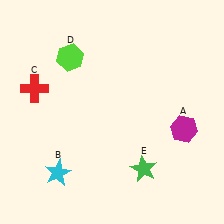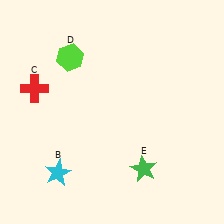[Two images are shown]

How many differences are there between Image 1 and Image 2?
There is 1 difference between the two images.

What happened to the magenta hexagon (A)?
The magenta hexagon (A) was removed in Image 2. It was in the bottom-right area of Image 1.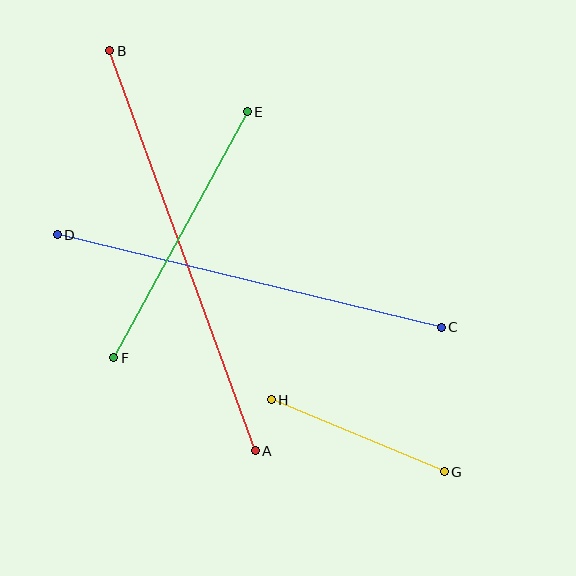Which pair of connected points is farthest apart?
Points A and B are farthest apart.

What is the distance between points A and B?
The distance is approximately 425 pixels.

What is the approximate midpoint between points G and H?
The midpoint is at approximately (358, 436) pixels.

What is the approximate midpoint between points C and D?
The midpoint is at approximately (249, 281) pixels.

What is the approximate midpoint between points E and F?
The midpoint is at approximately (180, 235) pixels.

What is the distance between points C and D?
The distance is approximately 395 pixels.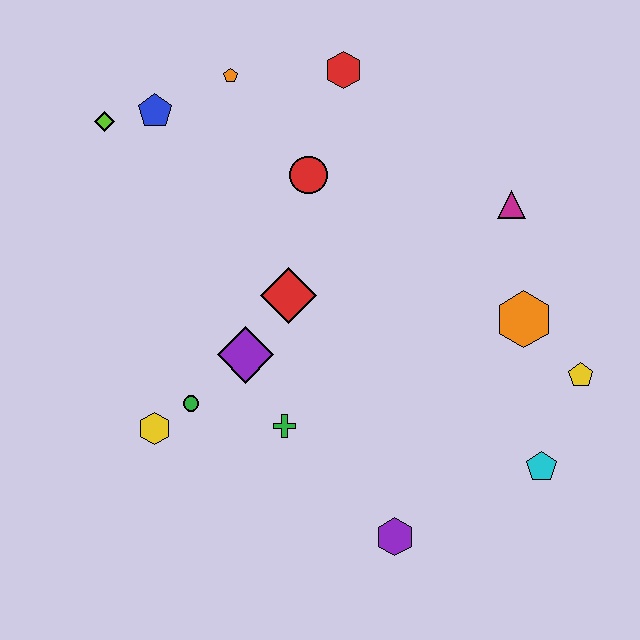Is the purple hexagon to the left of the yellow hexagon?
No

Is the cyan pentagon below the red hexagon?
Yes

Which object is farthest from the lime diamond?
The cyan pentagon is farthest from the lime diamond.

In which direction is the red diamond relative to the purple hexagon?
The red diamond is above the purple hexagon.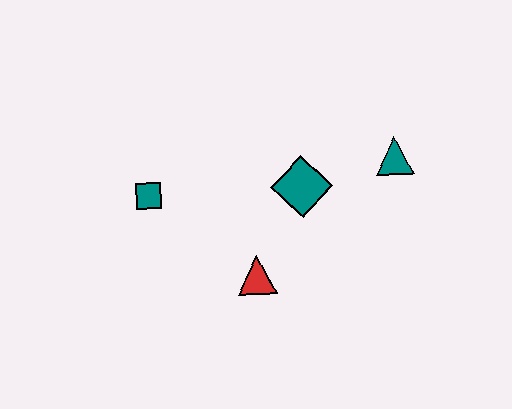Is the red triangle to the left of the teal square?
No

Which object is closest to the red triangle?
The teal diamond is closest to the red triangle.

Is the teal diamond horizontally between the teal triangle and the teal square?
Yes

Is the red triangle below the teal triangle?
Yes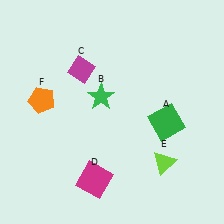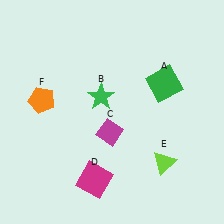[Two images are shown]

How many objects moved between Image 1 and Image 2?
2 objects moved between the two images.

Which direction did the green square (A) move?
The green square (A) moved up.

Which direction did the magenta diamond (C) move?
The magenta diamond (C) moved down.